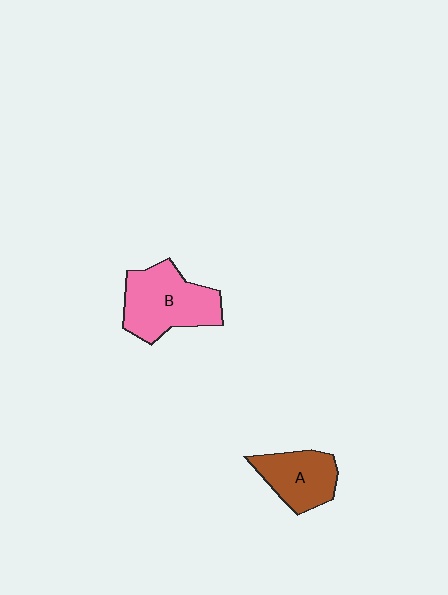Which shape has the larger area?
Shape B (pink).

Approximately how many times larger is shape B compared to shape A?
Approximately 1.4 times.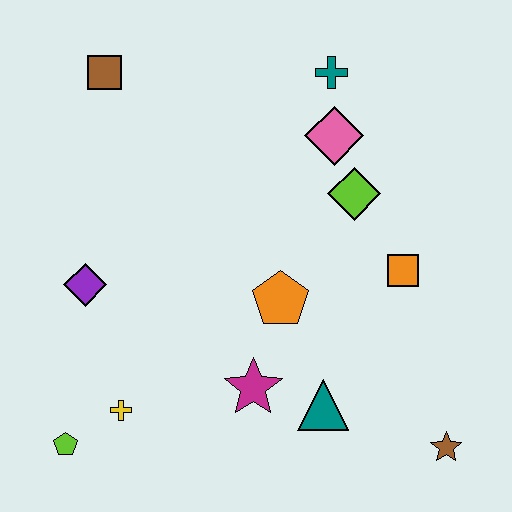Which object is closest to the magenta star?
The teal triangle is closest to the magenta star.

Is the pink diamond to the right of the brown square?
Yes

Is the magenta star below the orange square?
Yes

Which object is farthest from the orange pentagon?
The brown square is farthest from the orange pentagon.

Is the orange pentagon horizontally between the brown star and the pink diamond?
No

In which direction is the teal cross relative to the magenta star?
The teal cross is above the magenta star.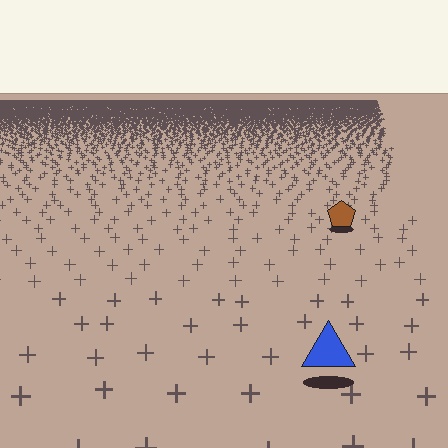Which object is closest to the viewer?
The blue triangle is closest. The texture marks near it are larger and more spread out.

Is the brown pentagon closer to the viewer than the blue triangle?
No. The blue triangle is closer — you can tell from the texture gradient: the ground texture is coarser near it.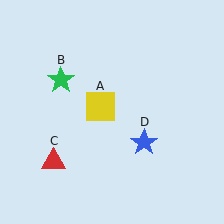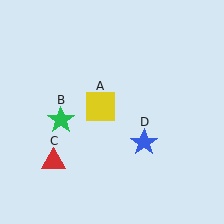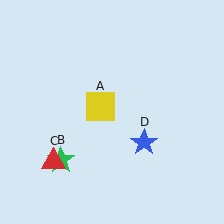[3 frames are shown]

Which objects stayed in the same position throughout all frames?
Yellow square (object A) and red triangle (object C) and blue star (object D) remained stationary.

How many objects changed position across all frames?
1 object changed position: green star (object B).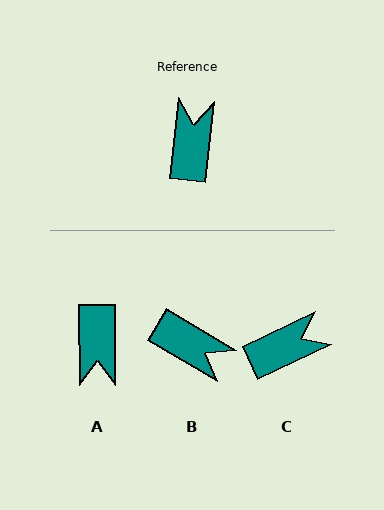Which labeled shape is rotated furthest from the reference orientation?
A, about 173 degrees away.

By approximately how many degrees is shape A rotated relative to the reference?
Approximately 173 degrees clockwise.